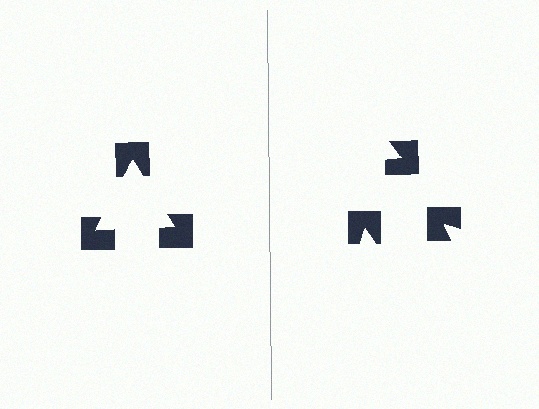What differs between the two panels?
The notched squares are positioned identically on both sides; only the wedge orientations differ. On the left they align to a triangle; on the right they are misaligned.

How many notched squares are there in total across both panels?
6 — 3 on each side.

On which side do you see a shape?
An illusory triangle appears on the left side. On the right side the wedge cuts are rotated, so no coherent shape forms.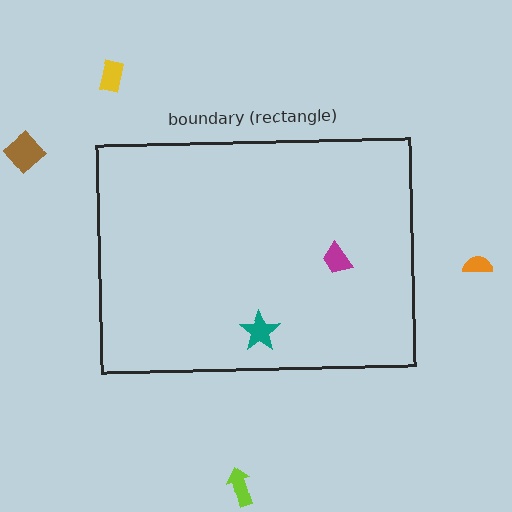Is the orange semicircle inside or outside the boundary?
Outside.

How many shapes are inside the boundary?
2 inside, 4 outside.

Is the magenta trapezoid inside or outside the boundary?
Inside.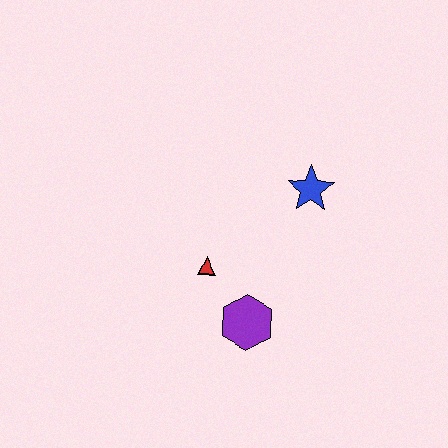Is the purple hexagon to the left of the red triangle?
No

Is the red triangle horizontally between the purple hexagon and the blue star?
No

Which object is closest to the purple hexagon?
The red triangle is closest to the purple hexagon.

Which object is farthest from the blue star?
The purple hexagon is farthest from the blue star.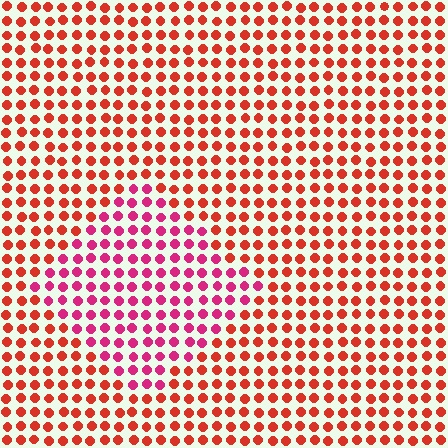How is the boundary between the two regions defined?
The boundary is defined purely by a slight shift in hue (about 35 degrees). Spacing, size, and orientation are identical on both sides.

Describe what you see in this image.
The image is filled with small red elements in a uniform arrangement. A diamond-shaped region is visible where the elements are tinted to a slightly different hue, forming a subtle color boundary.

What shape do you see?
I see a diamond.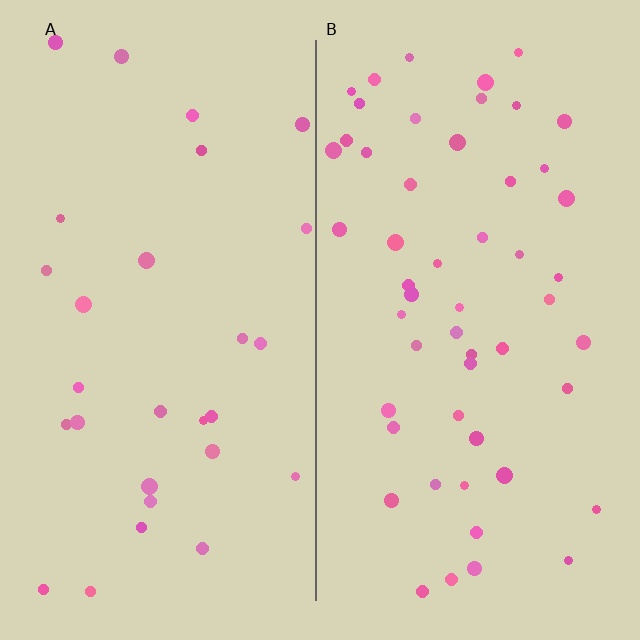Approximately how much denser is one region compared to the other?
Approximately 1.9× — region B over region A.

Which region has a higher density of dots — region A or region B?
B (the right).